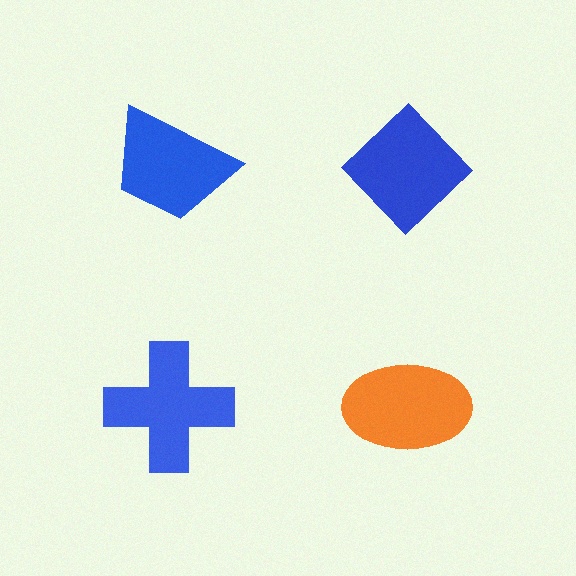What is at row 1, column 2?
A blue diamond.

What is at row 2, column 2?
An orange ellipse.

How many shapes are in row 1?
2 shapes.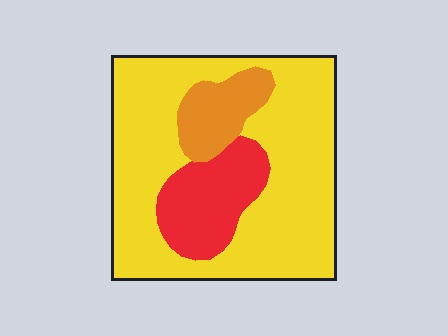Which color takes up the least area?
Orange, at roughly 10%.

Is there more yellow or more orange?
Yellow.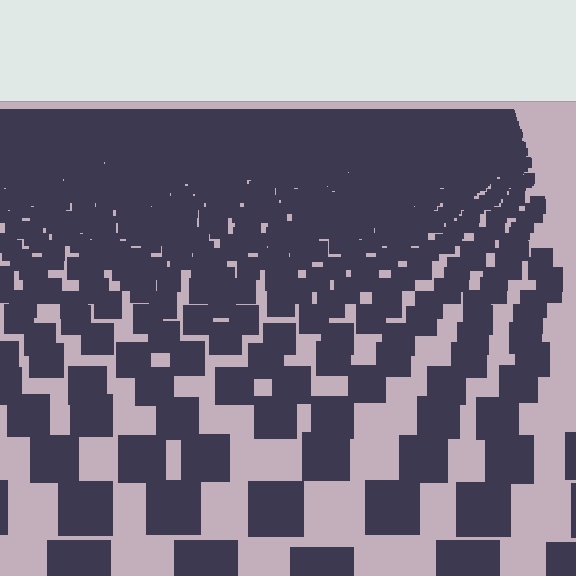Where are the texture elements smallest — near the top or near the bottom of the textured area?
Near the top.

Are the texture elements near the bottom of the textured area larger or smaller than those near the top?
Larger. Near the bottom, elements are closer to the viewer and appear at a bigger on-screen size.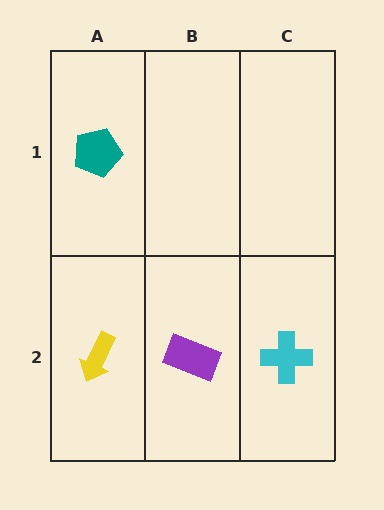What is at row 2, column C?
A cyan cross.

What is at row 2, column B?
A purple rectangle.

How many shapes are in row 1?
1 shape.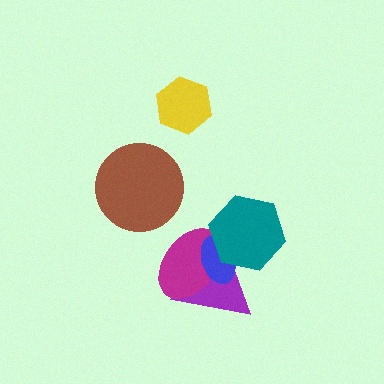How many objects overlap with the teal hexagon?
3 objects overlap with the teal hexagon.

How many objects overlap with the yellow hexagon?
0 objects overlap with the yellow hexagon.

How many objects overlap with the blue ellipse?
3 objects overlap with the blue ellipse.